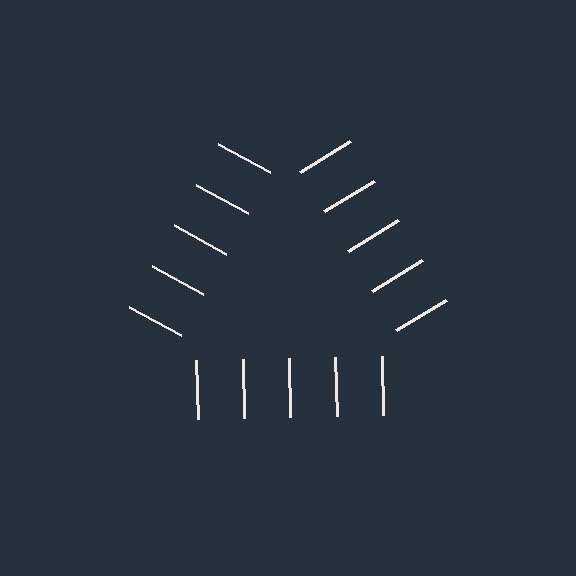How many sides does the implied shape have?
3 sides — the line-ends trace a triangle.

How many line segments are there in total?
15 — 5 along each of the 3 edges.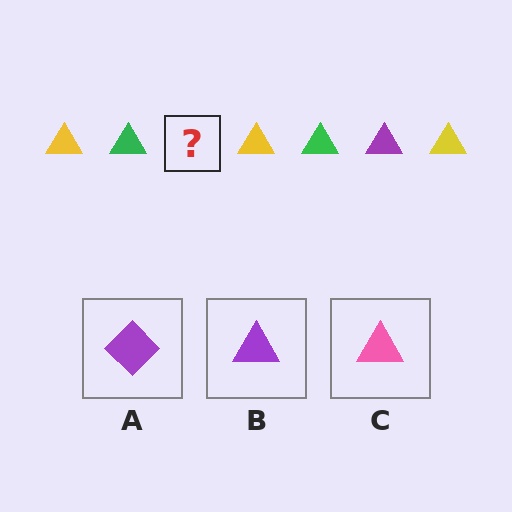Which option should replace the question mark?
Option B.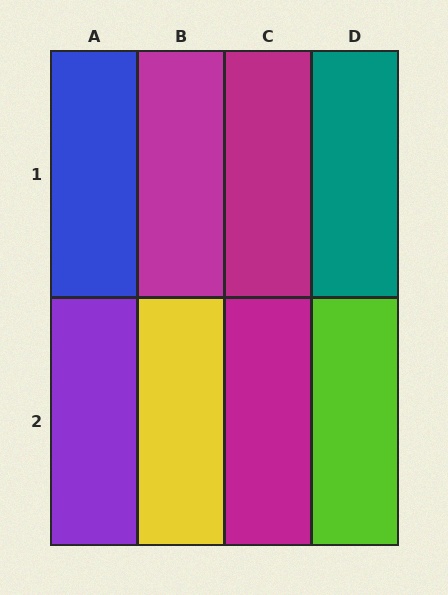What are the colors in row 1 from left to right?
Blue, magenta, magenta, teal.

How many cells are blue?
1 cell is blue.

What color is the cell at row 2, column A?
Purple.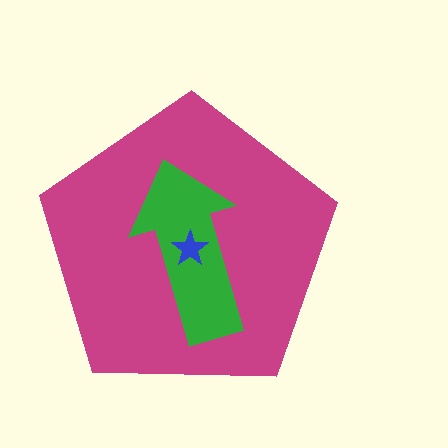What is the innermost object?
The blue star.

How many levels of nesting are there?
3.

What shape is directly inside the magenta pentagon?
The green arrow.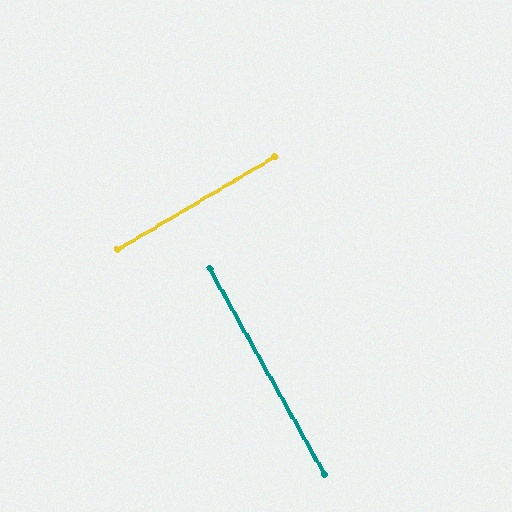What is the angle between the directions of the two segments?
Approximately 88 degrees.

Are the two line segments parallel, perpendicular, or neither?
Perpendicular — they meet at approximately 88°.